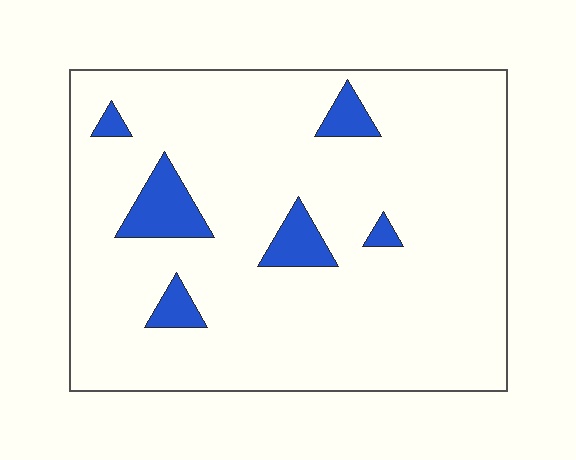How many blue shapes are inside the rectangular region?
6.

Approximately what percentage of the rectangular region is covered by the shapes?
Approximately 10%.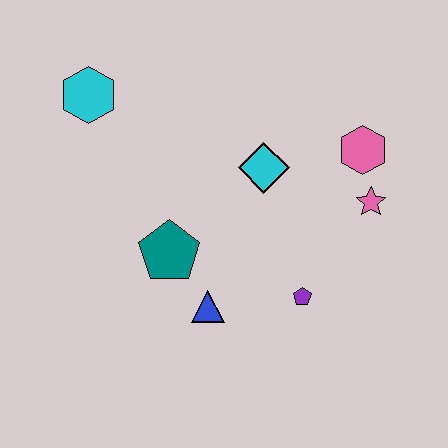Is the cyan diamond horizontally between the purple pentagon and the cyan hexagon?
Yes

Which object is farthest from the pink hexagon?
The cyan hexagon is farthest from the pink hexagon.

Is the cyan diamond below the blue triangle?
No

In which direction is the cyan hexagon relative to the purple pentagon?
The cyan hexagon is to the left of the purple pentagon.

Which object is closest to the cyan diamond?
The pink hexagon is closest to the cyan diamond.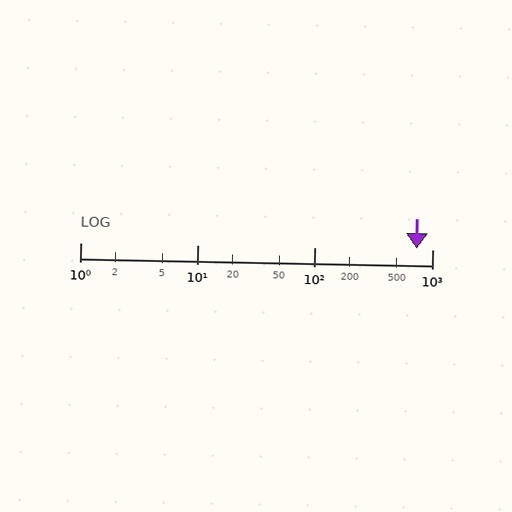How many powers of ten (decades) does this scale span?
The scale spans 3 decades, from 1 to 1000.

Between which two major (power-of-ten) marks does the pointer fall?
The pointer is between 100 and 1000.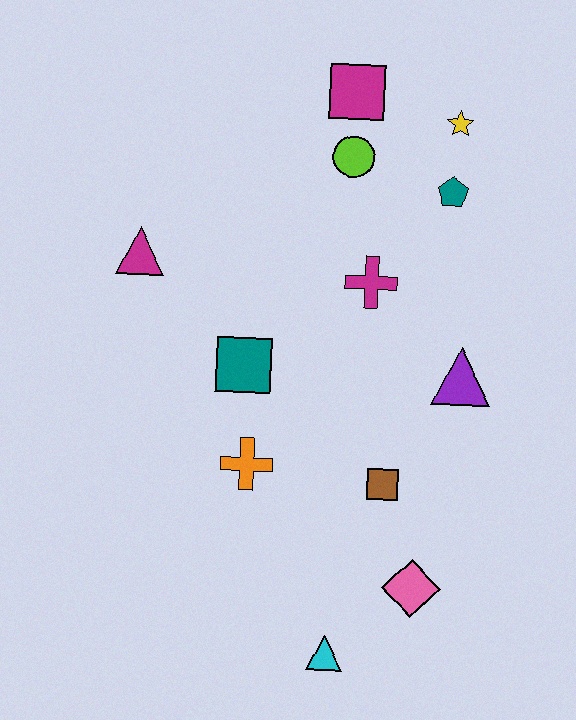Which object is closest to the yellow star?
The teal pentagon is closest to the yellow star.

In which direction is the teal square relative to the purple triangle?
The teal square is to the left of the purple triangle.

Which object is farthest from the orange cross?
The yellow star is farthest from the orange cross.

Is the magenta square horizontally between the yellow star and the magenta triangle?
Yes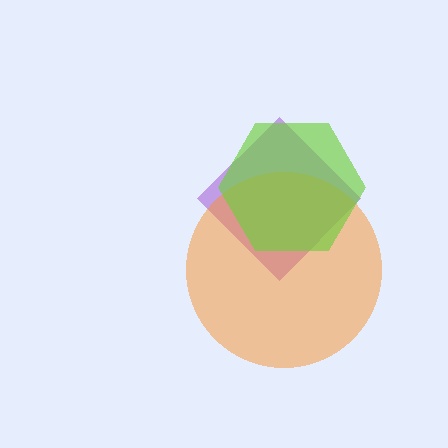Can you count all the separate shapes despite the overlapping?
Yes, there are 3 separate shapes.